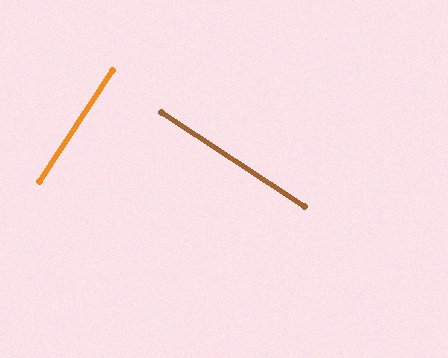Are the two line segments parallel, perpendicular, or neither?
Perpendicular — they meet at approximately 90°.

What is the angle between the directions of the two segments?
Approximately 90 degrees.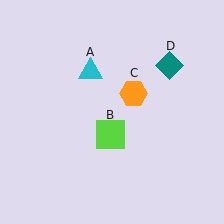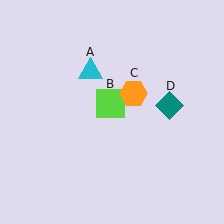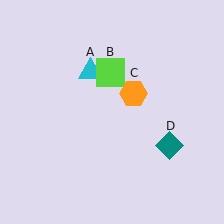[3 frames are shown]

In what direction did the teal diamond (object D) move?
The teal diamond (object D) moved down.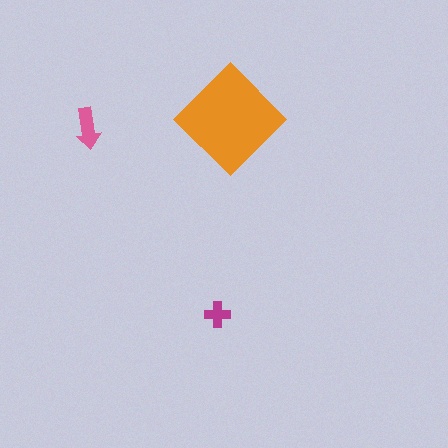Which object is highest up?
The orange diamond is topmost.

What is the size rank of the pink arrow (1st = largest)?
2nd.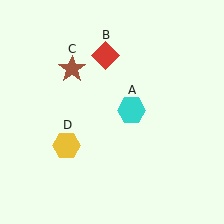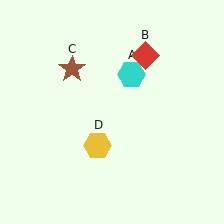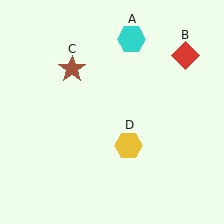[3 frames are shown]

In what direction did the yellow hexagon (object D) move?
The yellow hexagon (object D) moved right.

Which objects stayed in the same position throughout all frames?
Brown star (object C) remained stationary.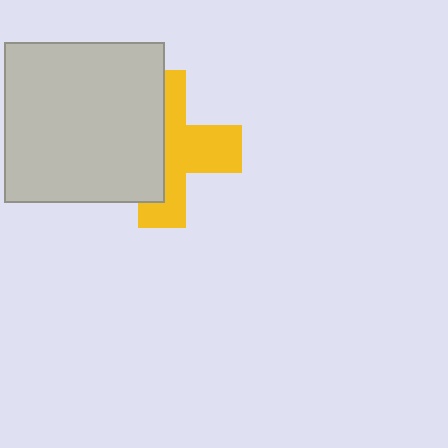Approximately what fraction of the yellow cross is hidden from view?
Roughly 49% of the yellow cross is hidden behind the light gray square.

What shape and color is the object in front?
The object in front is a light gray square.